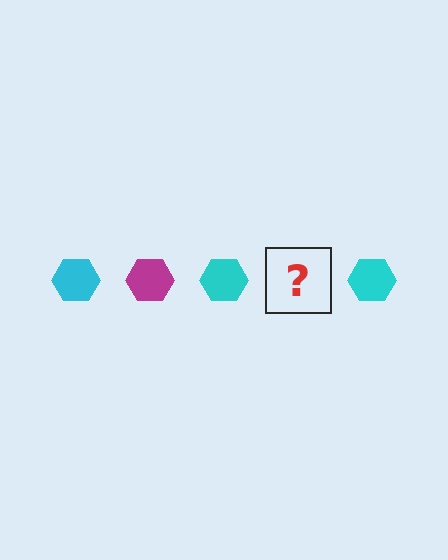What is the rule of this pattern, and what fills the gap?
The rule is that the pattern cycles through cyan, magenta hexagons. The gap should be filled with a magenta hexagon.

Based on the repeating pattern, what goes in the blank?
The blank should be a magenta hexagon.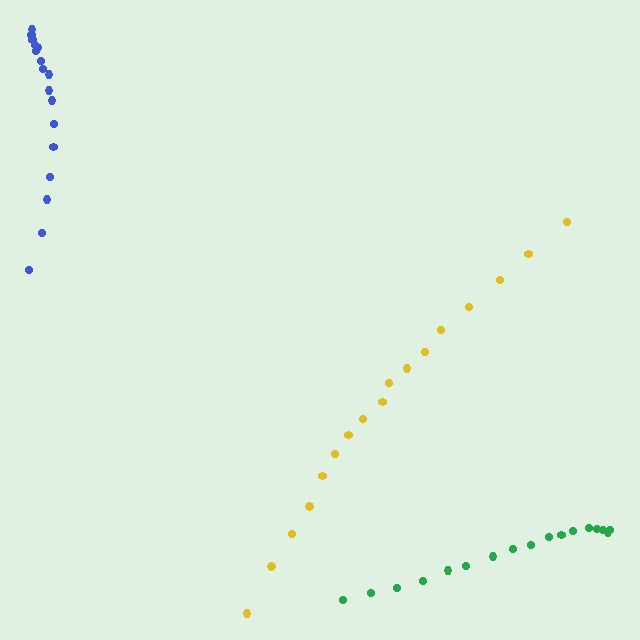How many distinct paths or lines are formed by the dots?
There are 3 distinct paths.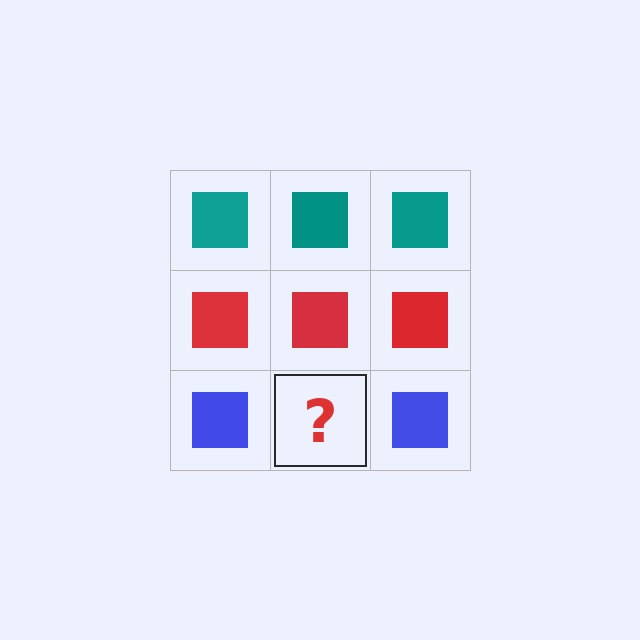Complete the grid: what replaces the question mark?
The question mark should be replaced with a blue square.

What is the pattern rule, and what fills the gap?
The rule is that each row has a consistent color. The gap should be filled with a blue square.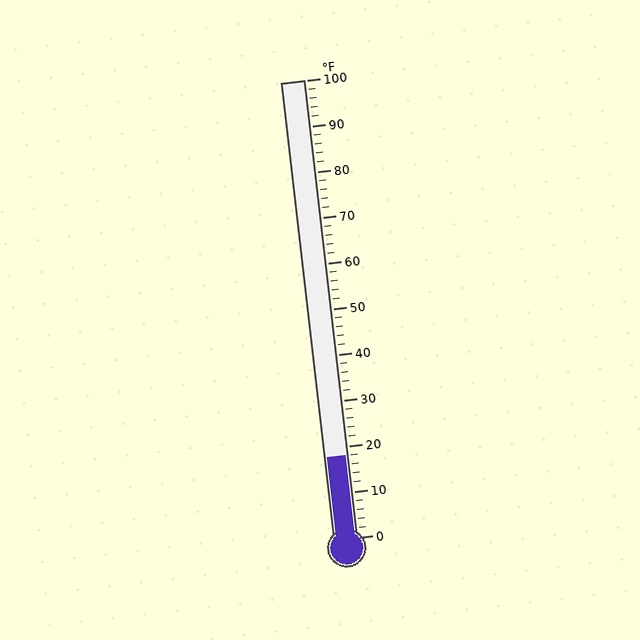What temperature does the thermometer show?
The thermometer shows approximately 18°F.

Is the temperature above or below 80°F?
The temperature is below 80°F.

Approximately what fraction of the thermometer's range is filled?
The thermometer is filled to approximately 20% of its range.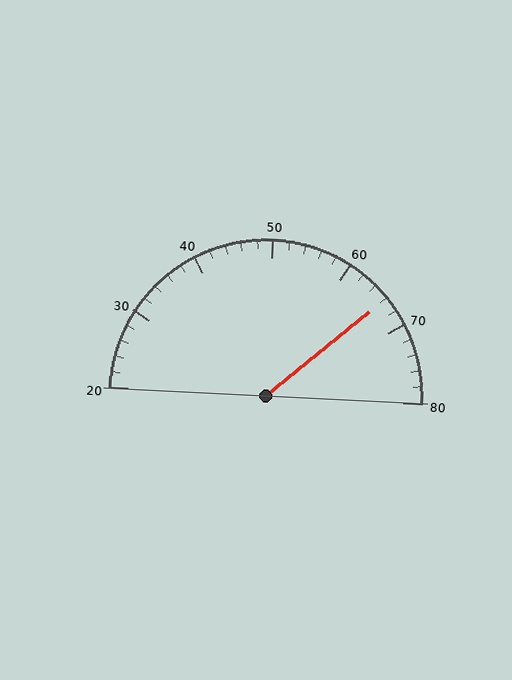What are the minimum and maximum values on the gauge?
The gauge ranges from 20 to 80.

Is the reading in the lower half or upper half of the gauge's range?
The reading is in the upper half of the range (20 to 80).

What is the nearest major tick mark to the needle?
The nearest major tick mark is 70.